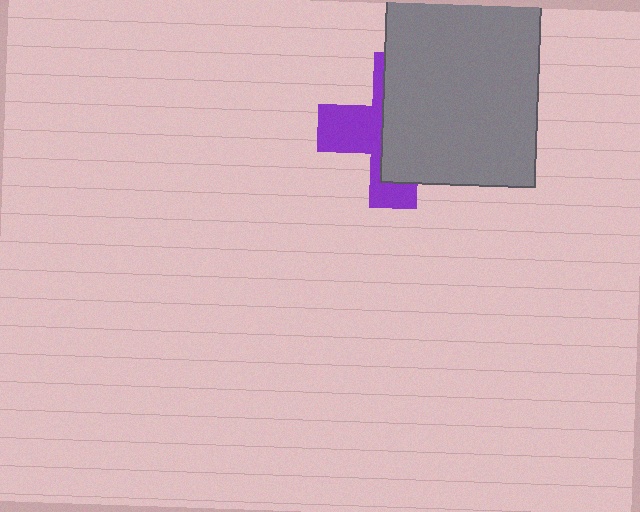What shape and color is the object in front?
The object in front is a gray rectangle.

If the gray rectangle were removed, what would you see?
You would see the complete purple cross.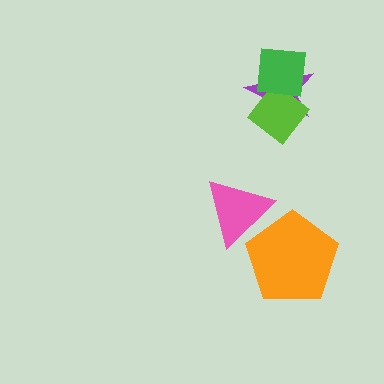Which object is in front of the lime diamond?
The green square is in front of the lime diamond.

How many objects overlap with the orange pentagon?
1 object overlaps with the orange pentagon.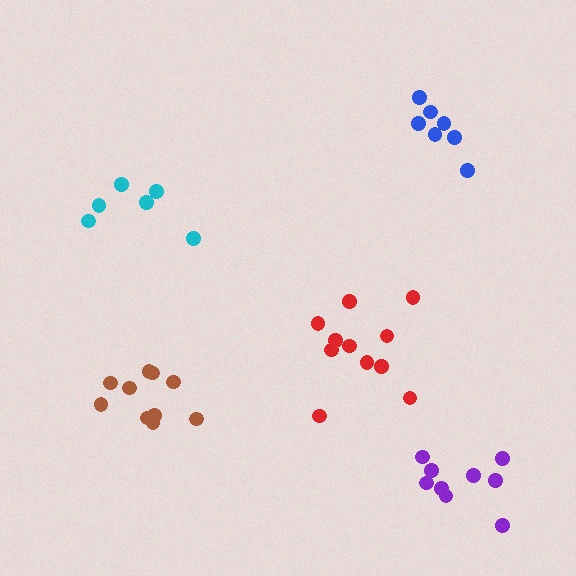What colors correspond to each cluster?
The clusters are colored: brown, blue, red, cyan, purple.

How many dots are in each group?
Group 1: 10 dots, Group 2: 7 dots, Group 3: 11 dots, Group 4: 6 dots, Group 5: 9 dots (43 total).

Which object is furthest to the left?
The cyan cluster is leftmost.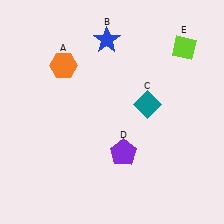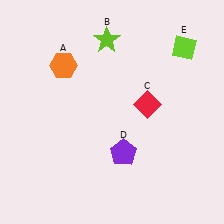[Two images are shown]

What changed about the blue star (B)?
In Image 1, B is blue. In Image 2, it changed to lime.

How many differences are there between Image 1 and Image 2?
There are 2 differences between the two images.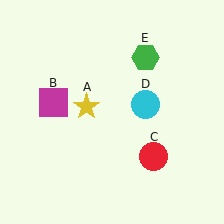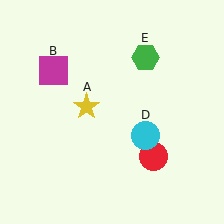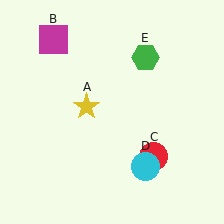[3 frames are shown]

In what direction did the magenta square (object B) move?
The magenta square (object B) moved up.